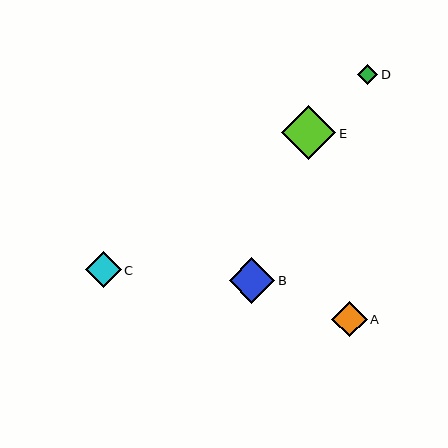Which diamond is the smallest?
Diamond D is the smallest with a size of approximately 20 pixels.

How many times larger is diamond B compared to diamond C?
Diamond B is approximately 1.3 times the size of diamond C.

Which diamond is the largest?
Diamond E is the largest with a size of approximately 54 pixels.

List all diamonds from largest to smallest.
From largest to smallest: E, B, C, A, D.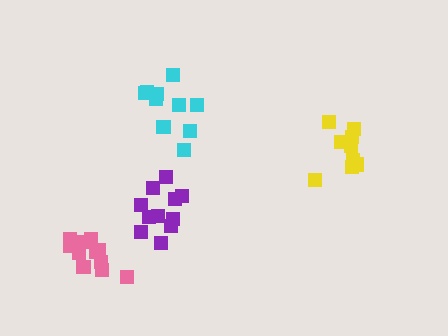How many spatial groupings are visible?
There are 4 spatial groupings.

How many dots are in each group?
Group 1: 11 dots, Group 2: 10 dots, Group 3: 11 dots, Group 4: 11 dots (43 total).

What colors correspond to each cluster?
The clusters are colored: purple, yellow, pink, cyan.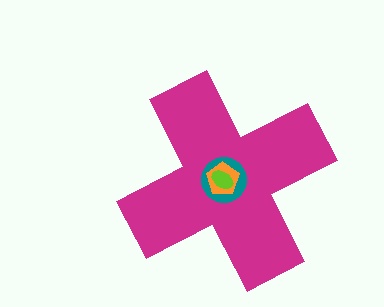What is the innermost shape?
The lime ellipse.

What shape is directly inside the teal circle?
The orange pentagon.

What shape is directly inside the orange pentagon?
The lime ellipse.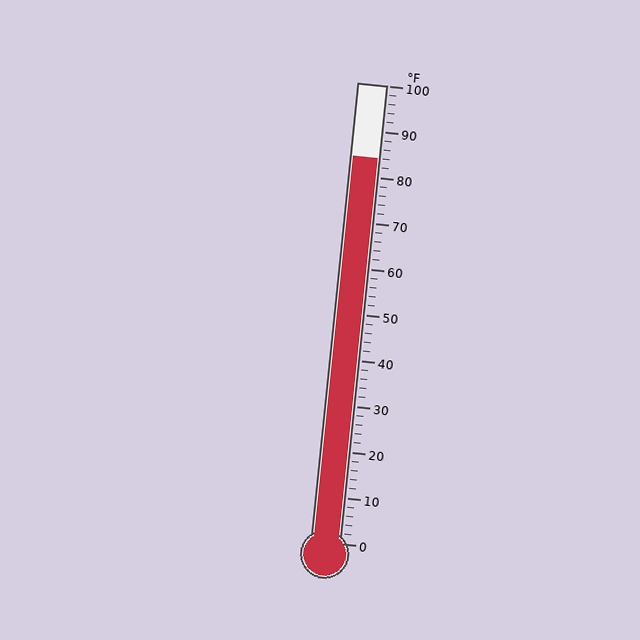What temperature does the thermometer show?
The thermometer shows approximately 84°F.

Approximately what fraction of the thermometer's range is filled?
The thermometer is filled to approximately 85% of its range.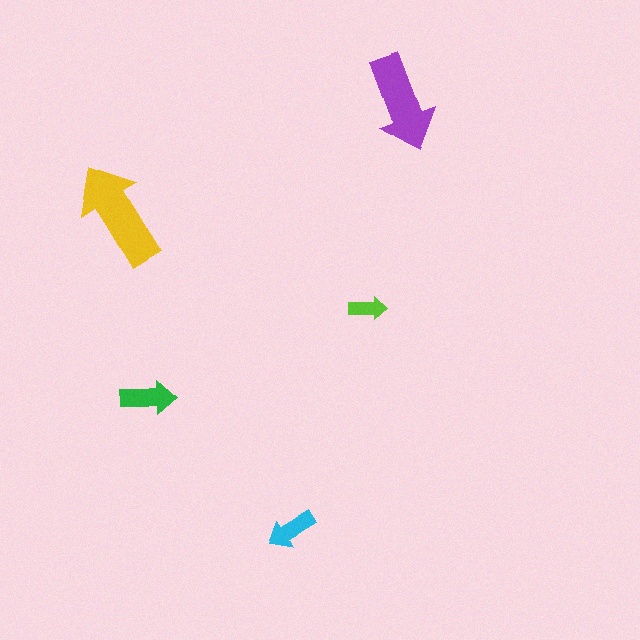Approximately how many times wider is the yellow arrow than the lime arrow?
About 3 times wider.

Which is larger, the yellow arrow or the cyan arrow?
The yellow one.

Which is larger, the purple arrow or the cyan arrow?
The purple one.